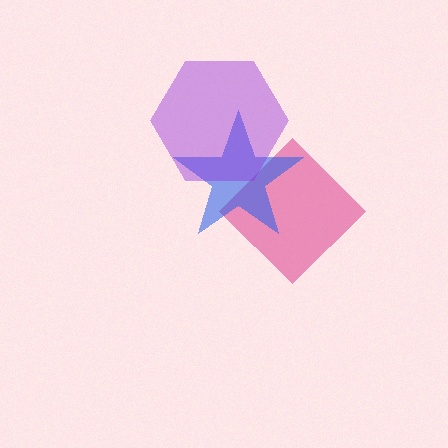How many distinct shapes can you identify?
There are 3 distinct shapes: a magenta diamond, a blue star, a purple hexagon.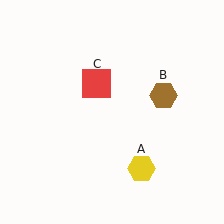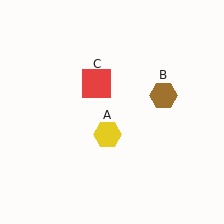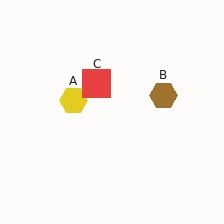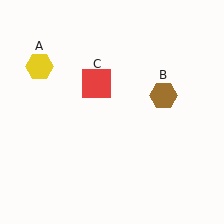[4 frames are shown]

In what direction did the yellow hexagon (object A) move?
The yellow hexagon (object A) moved up and to the left.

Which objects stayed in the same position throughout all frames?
Brown hexagon (object B) and red square (object C) remained stationary.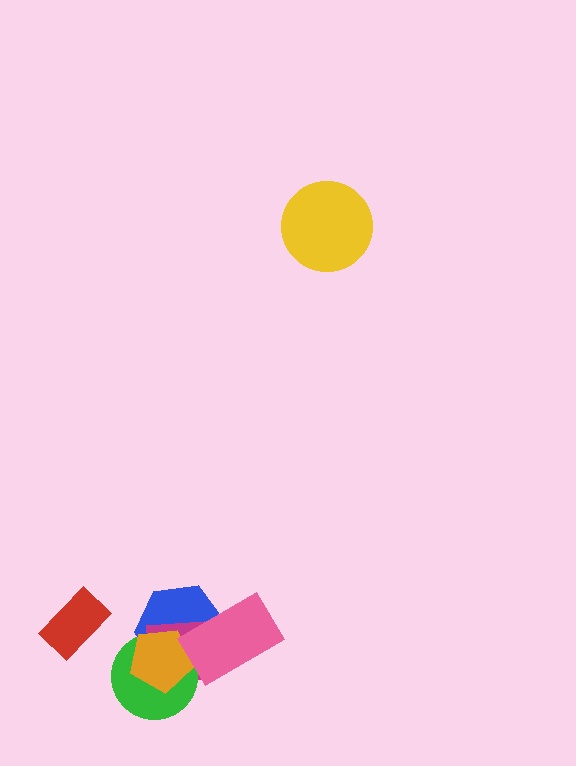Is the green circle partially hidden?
Yes, it is partially covered by another shape.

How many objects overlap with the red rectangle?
0 objects overlap with the red rectangle.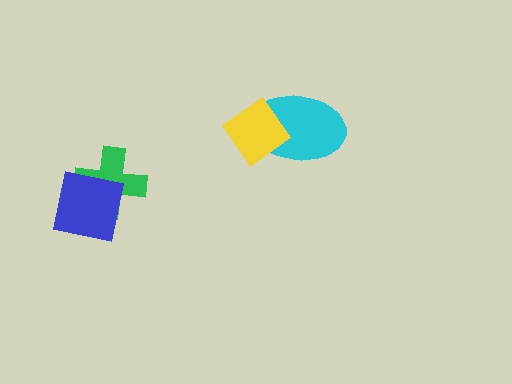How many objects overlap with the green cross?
1 object overlaps with the green cross.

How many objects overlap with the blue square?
1 object overlaps with the blue square.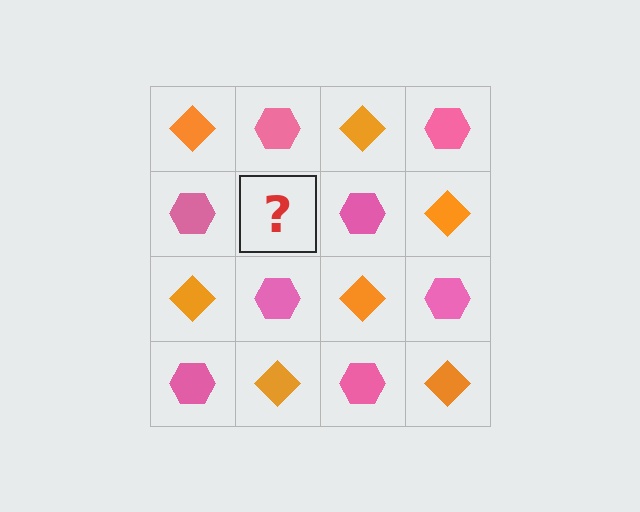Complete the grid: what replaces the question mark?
The question mark should be replaced with an orange diamond.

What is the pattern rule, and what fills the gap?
The rule is that it alternates orange diamond and pink hexagon in a checkerboard pattern. The gap should be filled with an orange diamond.